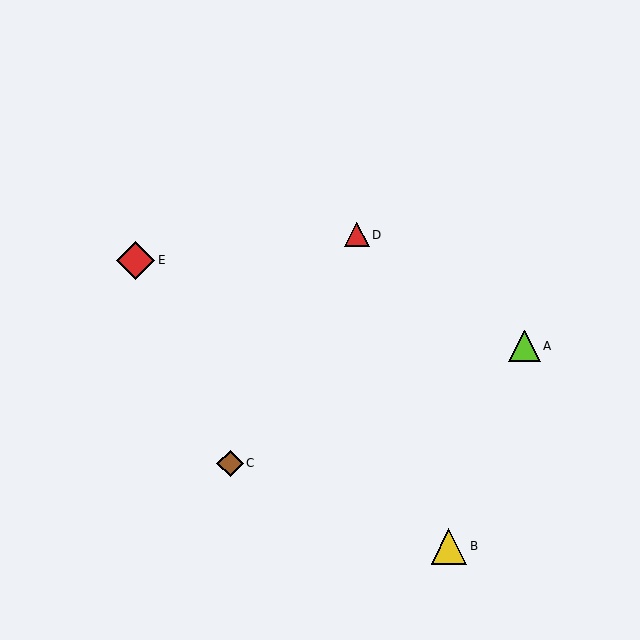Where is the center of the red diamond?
The center of the red diamond is at (136, 260).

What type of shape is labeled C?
Shape C is a brown diamond.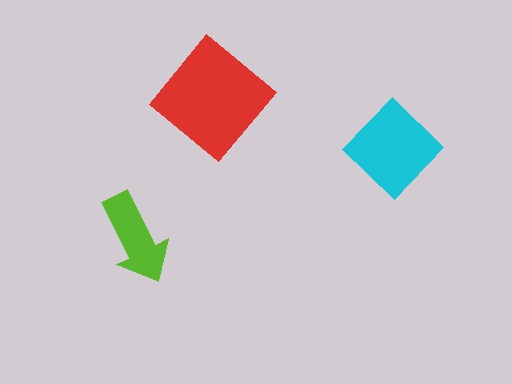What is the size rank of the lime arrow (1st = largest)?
3rd.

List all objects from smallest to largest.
The lime arrow, the cyan diamond, the red diamond.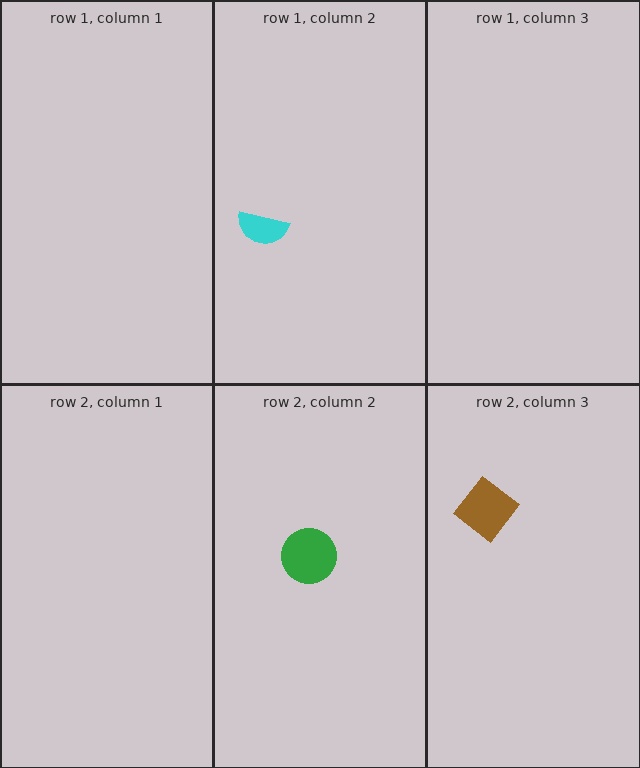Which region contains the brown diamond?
The row 2, column 3 region.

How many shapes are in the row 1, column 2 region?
1.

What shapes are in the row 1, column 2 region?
The cyan semicircle.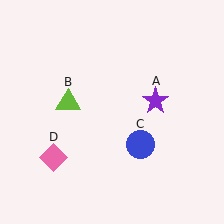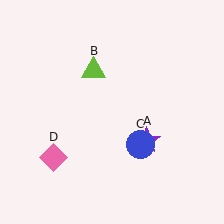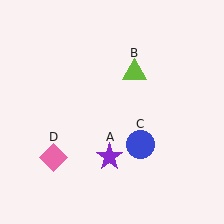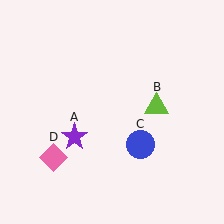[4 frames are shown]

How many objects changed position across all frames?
2 objects changed position: purple star (object A), lime triangle (object B).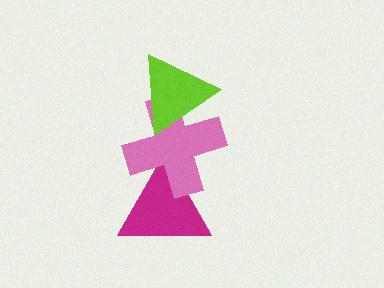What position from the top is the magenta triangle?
The magenta triangle is 3rd from the top.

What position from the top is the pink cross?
The pink cross is 2nd from the top.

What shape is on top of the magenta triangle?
The pink cross is on top of the magenta triangle.